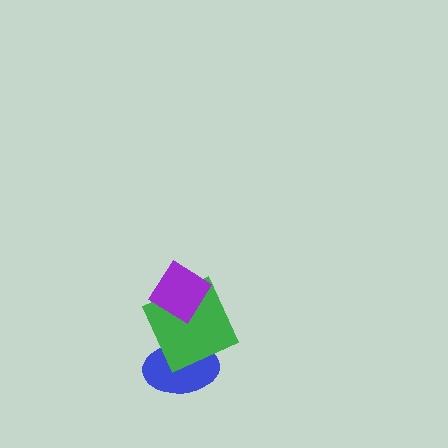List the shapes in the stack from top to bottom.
From top to bottom: the purple diamond, the green square, the blue ellipse.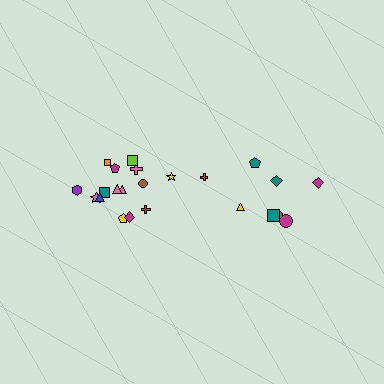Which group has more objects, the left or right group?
The left group.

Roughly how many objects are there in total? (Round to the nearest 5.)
Roughly 25 objects in total.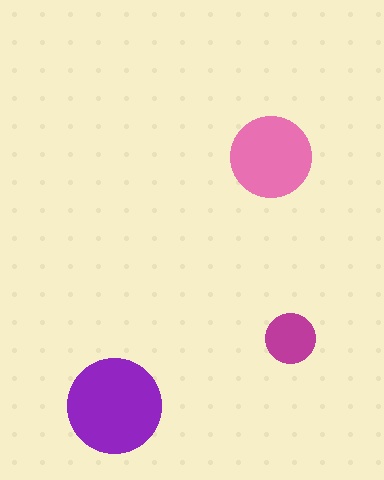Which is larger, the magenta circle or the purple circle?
The purple one.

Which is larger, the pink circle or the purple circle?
The purple one.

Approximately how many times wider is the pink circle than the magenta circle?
About 1.5 times wider.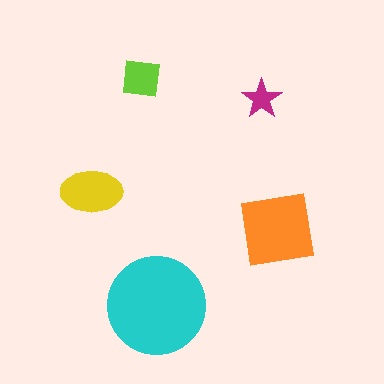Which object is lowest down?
The cyan circle is bottommost.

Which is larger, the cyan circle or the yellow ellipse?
The cyan circle.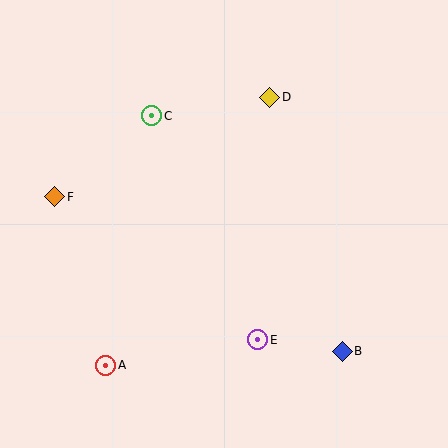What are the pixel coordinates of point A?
Point A is at (105, 365).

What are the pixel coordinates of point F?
Point F is at (55, 197).